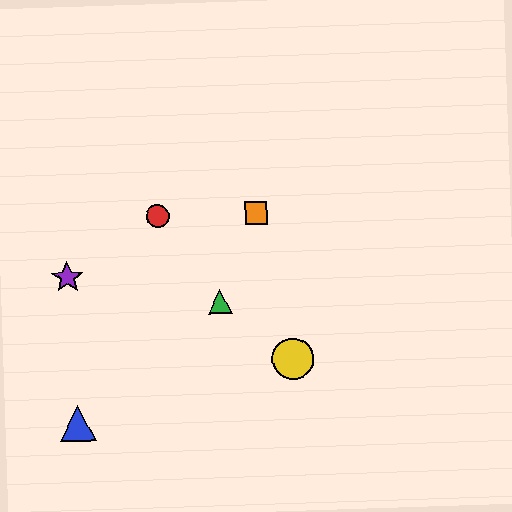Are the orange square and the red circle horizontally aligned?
Yes, both are at y≈213.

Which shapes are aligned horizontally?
The red circle, the orange square are aligned horizontally.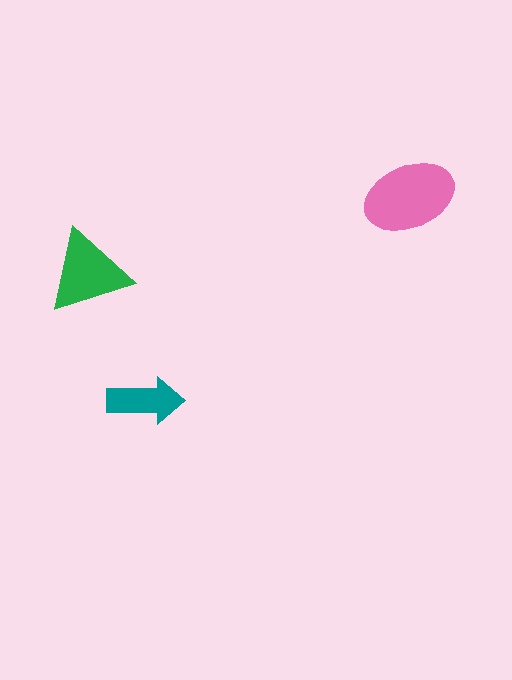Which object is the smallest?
The teal arrow.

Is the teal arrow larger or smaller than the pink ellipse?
Smaller.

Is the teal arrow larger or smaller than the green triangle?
Smaller.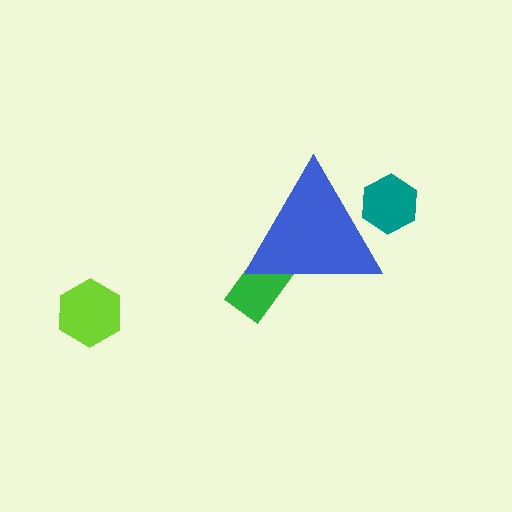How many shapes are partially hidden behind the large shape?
2 shapes are partially hidden.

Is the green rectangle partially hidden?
Yes, the green rectangle is partially hidden behind the blue triangle.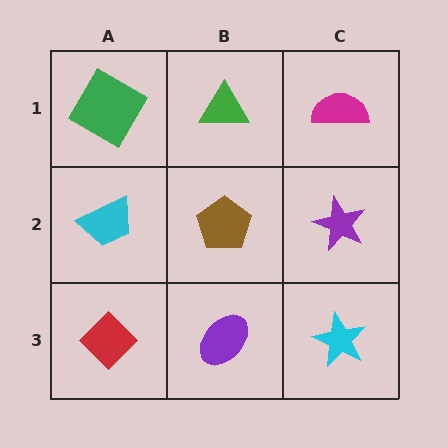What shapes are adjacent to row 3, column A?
A cyan trapezoid (row 2, column A), a purple ellipse (row 3, column B).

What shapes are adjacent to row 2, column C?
A magenta semicircle (row 1, column C), a cyan star (row 3, column C), a brown pentagon (row 2, column B).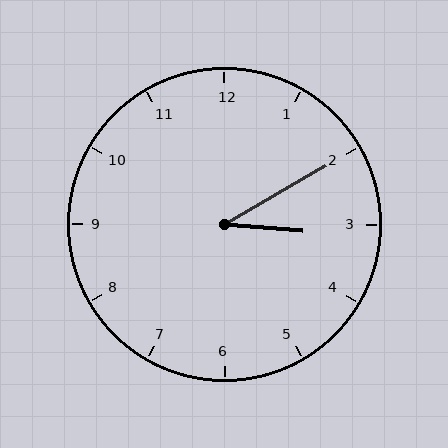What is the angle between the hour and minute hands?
Approximately 35 degrees.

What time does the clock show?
3:10.